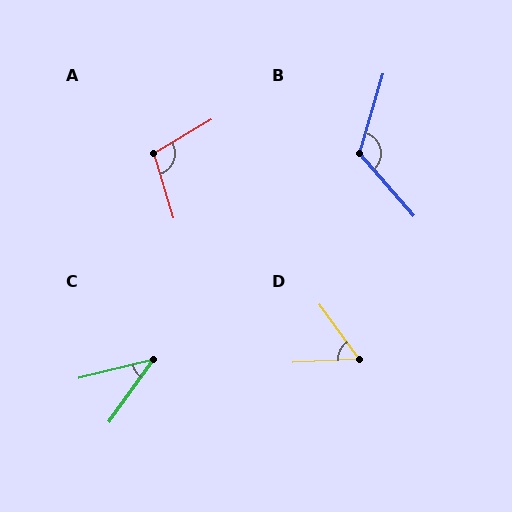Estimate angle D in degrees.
Approximately 57 degrees.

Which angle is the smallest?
C, at approximately 41 degrees.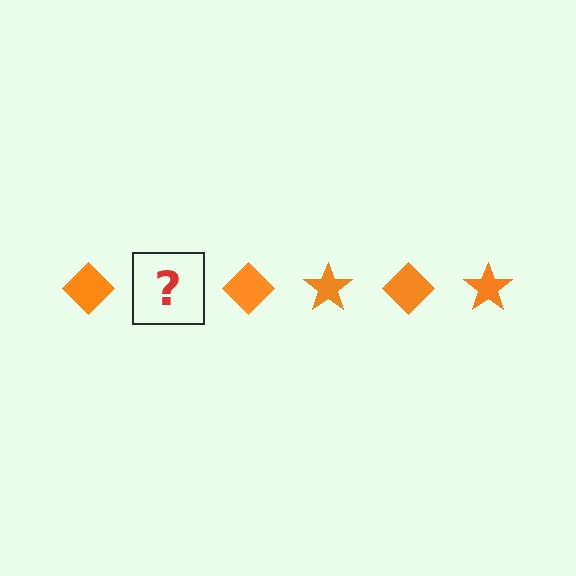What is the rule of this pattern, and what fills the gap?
The rule is that the pattern cycles through diamond, star shapes in orange. The gap should be filled with an orange star.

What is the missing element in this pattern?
The missing element is an orange star.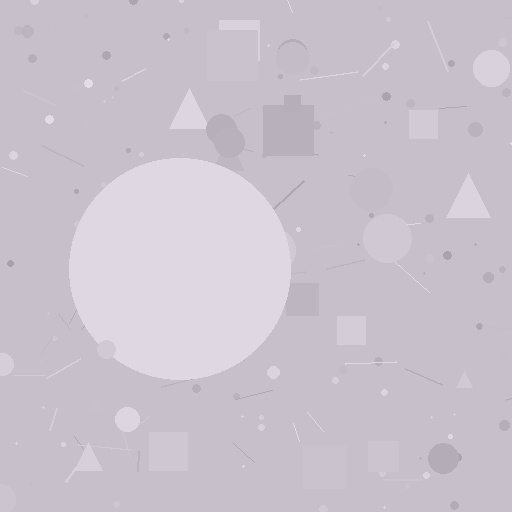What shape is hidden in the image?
A circle is hidden in the image.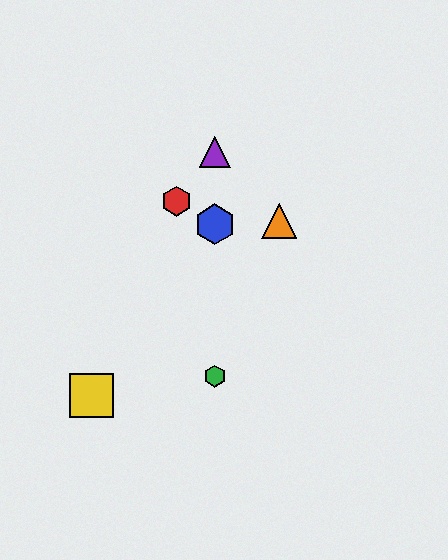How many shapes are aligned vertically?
3 shapes (the blue hexagon, the green hexagon, the purple triangle) are aligned vertically.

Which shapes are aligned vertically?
The blue hexagon, the green hexagon, the purple triangle are aligned vertically.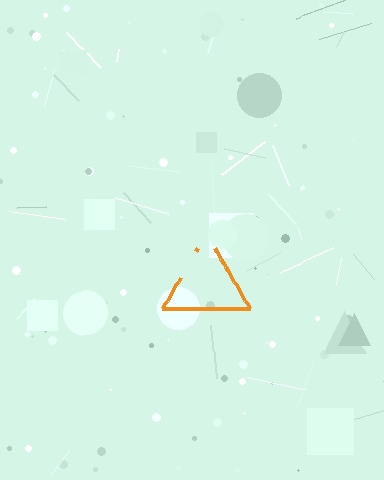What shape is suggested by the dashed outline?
The dashed outline suggests a triangle.